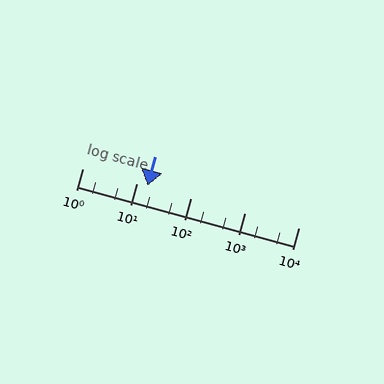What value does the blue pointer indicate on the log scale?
The pointer indicates approximately 16.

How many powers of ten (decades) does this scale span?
The scale spans 4 decades, from 1 to 10000.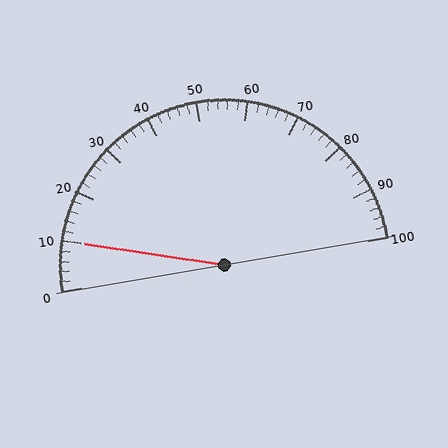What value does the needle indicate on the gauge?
The needle indicates approximately 10.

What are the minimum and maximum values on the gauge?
The gauge ranges from 0 to 100.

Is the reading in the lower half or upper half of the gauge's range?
The reading is in the lower half of the range (0 to 100).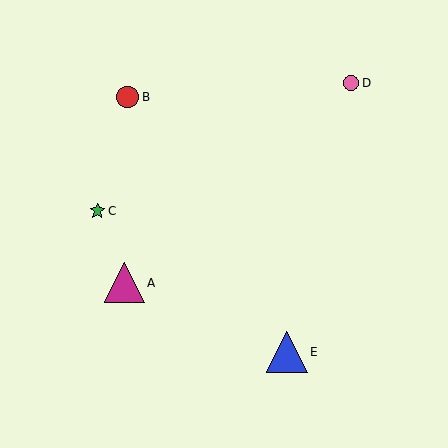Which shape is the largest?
The blue triangle (labeled E) is the largest.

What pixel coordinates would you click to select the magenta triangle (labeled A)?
Click at (124, 283) to select the magenta triangle A.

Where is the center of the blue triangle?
The center of the blue triangle is at (287, 352).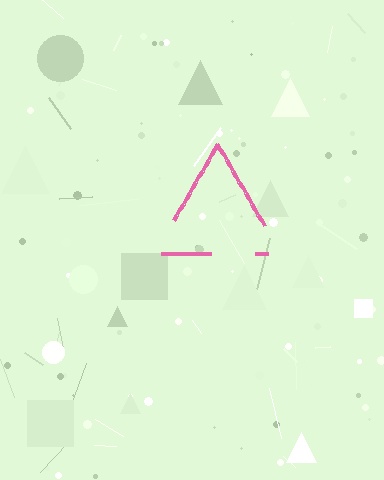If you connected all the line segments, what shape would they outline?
They would outline a triangle.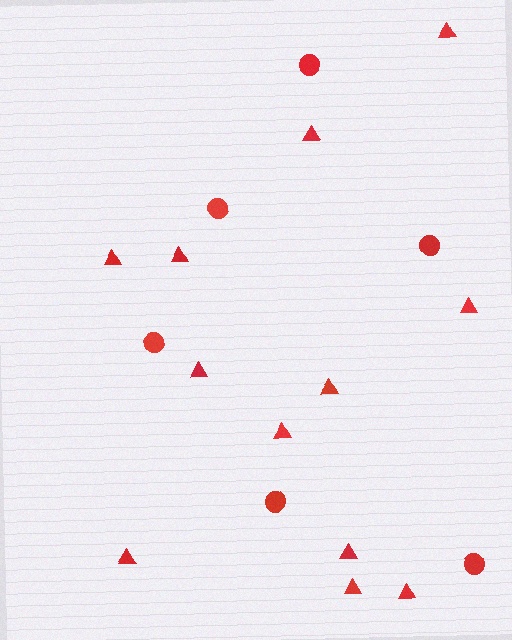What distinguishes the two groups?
There are 2 groups: one group of triangles (12) and one group of circles (6).